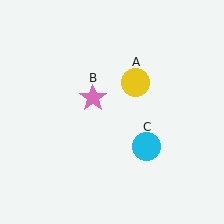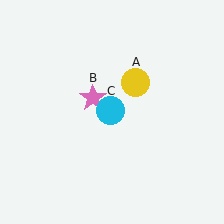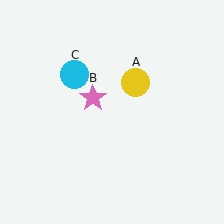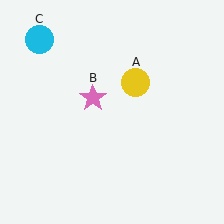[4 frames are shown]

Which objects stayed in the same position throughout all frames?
Yellow circle (object A) and pink star (object B) remained stationary.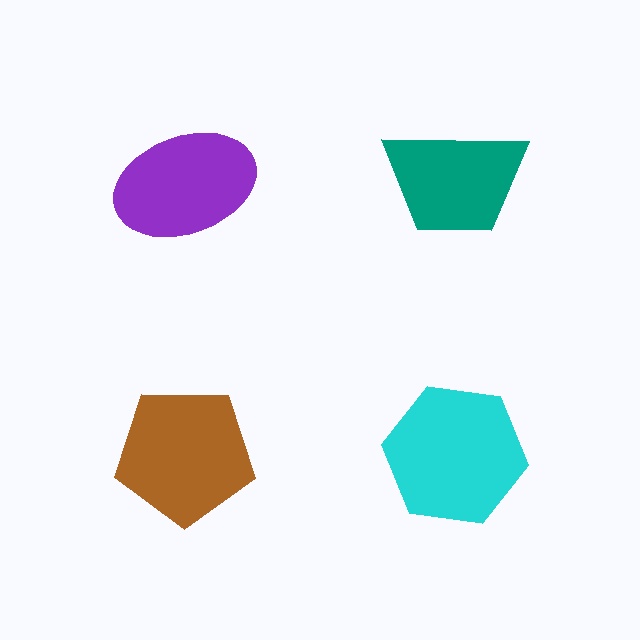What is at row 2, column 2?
A cyan hexagon.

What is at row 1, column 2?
A teal trapezoid.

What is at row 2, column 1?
A brown pentagon.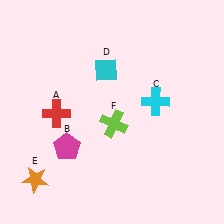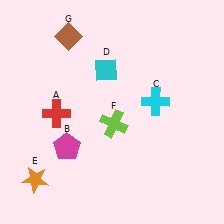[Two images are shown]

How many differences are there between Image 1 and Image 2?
There is 1 difference between the two images.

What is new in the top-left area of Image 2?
A brown diamond (G) was added in the top-left area of Image 2.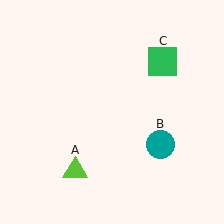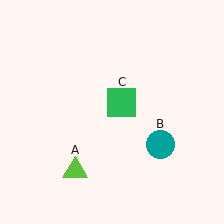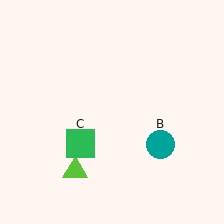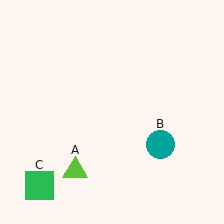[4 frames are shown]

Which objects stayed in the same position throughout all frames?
Lime triangle (object A) and teal circle (object B) remained stationary.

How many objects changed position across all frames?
1 object changed position: green square (object C).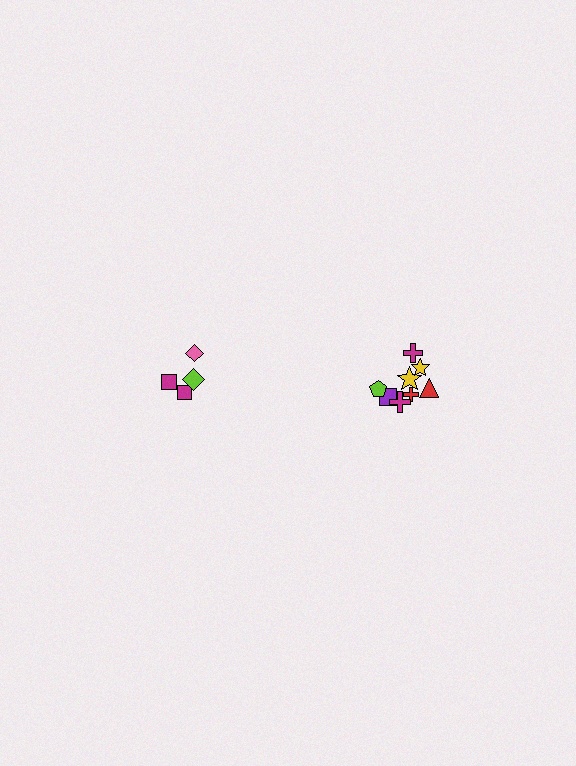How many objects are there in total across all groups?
There are 12 objects.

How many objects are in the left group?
There are 4 objects.